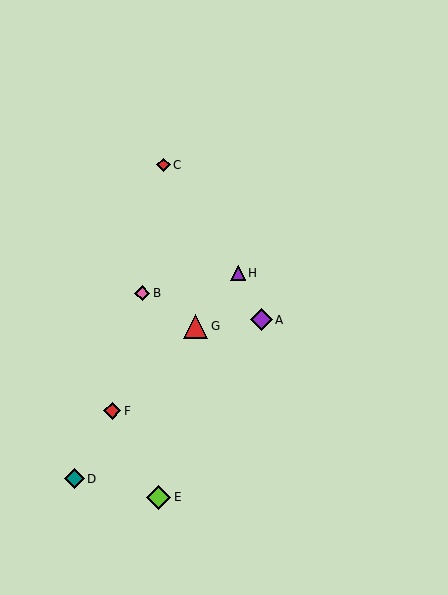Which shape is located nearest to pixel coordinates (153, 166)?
The red diamond (labeled C) at (163, 165) is nearest to that location.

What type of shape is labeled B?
Shape B is a pink diamond.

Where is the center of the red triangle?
The center of the red triangle is at (196, 326).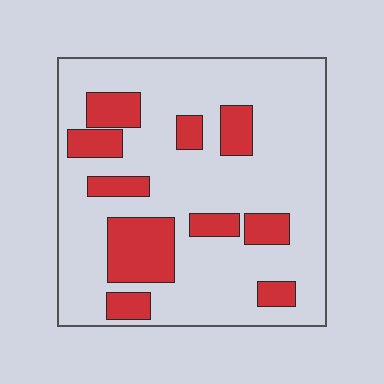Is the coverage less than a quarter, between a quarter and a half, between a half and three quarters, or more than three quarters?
Less than a quarter.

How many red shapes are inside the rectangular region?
10.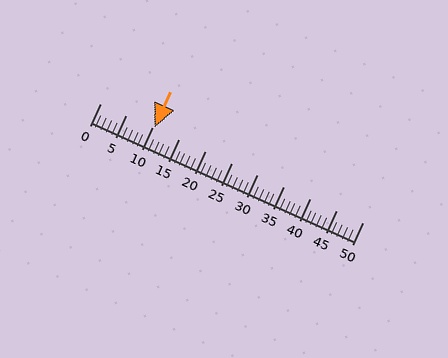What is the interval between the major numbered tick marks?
The major tick marks are spaced 5 units apart.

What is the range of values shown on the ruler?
The ruler shows values from 0 to 50.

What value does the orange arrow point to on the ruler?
The orange arrow points to approximately 10.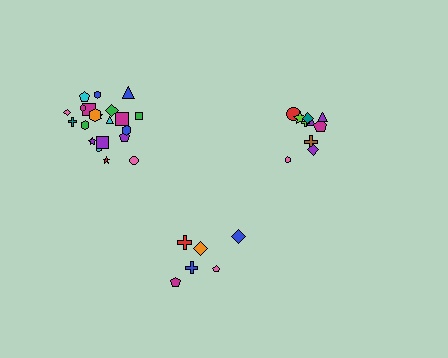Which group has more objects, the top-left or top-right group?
The top-left group.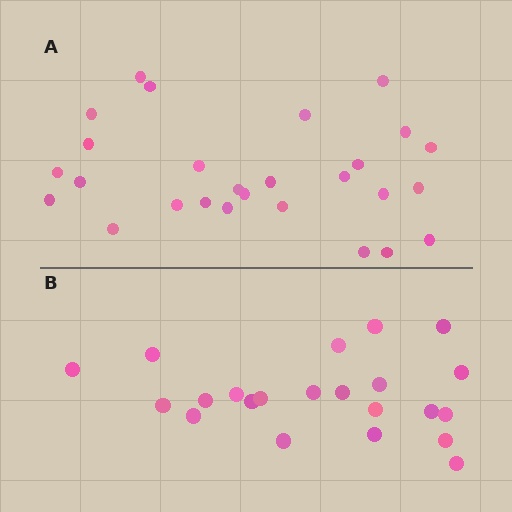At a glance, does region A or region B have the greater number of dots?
Region A (the top region) has more dots.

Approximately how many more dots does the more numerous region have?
Region A has about 5 more dots than region B.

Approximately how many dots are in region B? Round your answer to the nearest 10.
About 20 dots. (The exact count is 22, which rounds to 20.)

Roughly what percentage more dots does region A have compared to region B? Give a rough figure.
About 25% more.